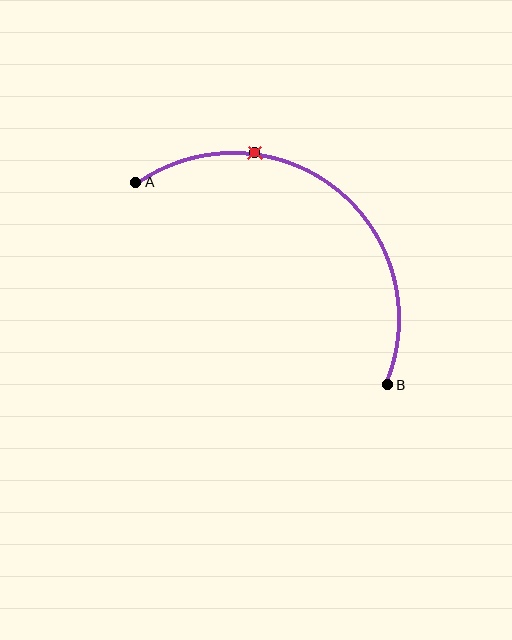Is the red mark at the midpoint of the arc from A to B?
No. The red mark lies on the arc but is closer to endpoint A. The arc midpoint would be at the point on the curve equidistant along the arc from both A and B.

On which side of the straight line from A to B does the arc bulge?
The arc bulges above and to the right of the straight line connecting A and B.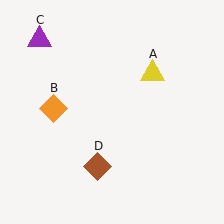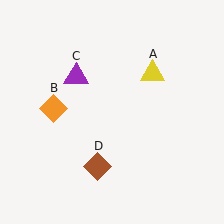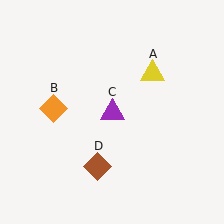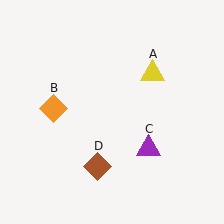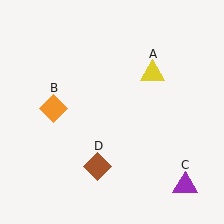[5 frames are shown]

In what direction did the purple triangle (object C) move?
The purple triangle (object C) moved down and to the right.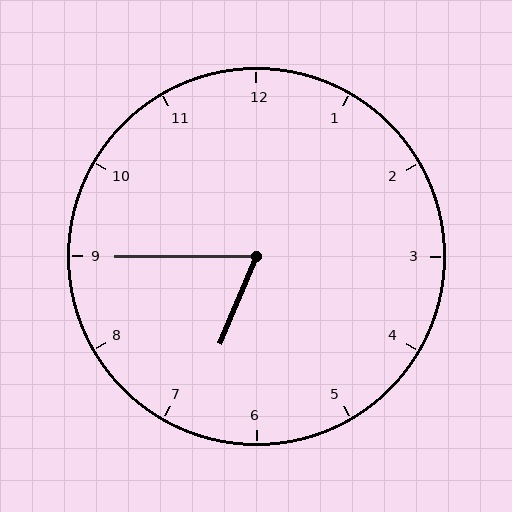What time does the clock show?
6:45.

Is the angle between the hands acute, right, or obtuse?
It is acute.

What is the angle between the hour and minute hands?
Approximately 68 degrees.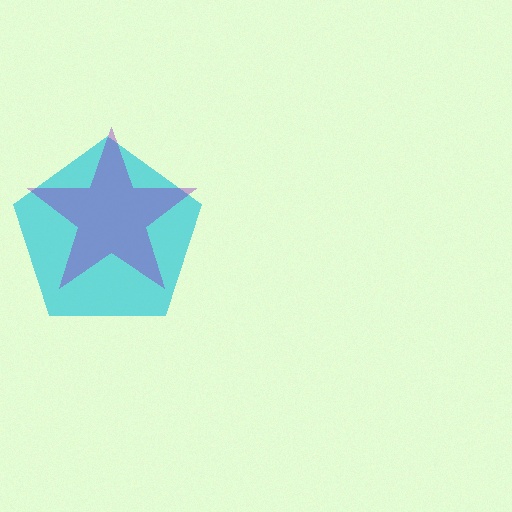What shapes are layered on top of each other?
The layered shapes are: a cyan pentagon, a purple star.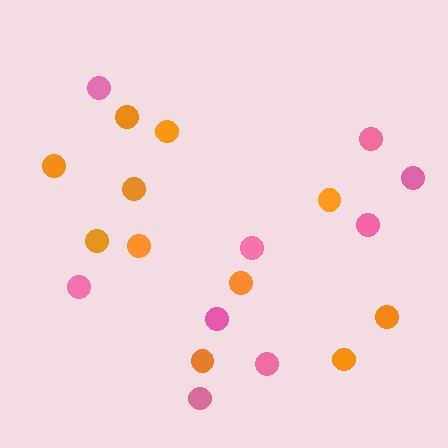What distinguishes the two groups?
There are 2 groups: one group of orange circles (11) and one group of pink circles (9).